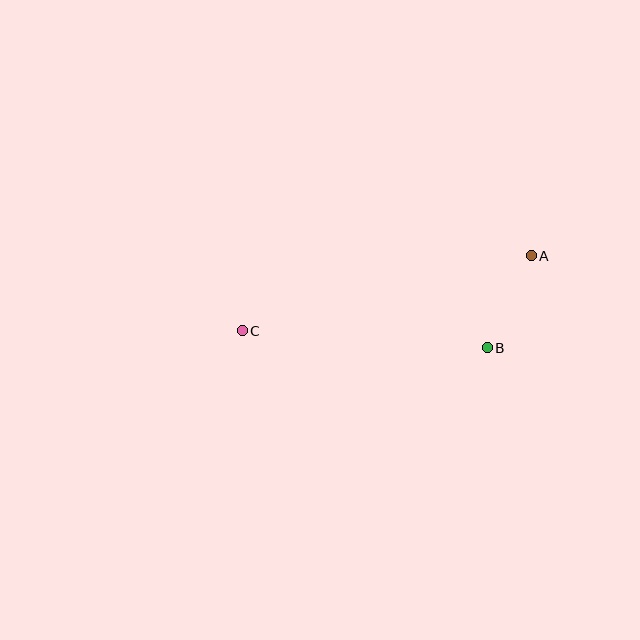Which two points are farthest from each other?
Points A and C are farthest from each other.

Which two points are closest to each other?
Points A and B are closest to each other.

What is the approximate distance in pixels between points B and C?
The distance between B and C is approximately 246 pixels.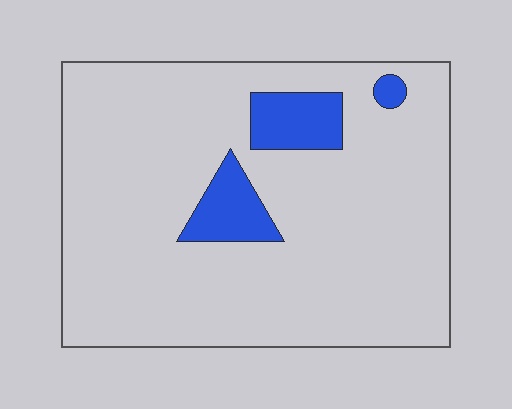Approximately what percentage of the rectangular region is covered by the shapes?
Approximately 10%.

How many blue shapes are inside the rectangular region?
3.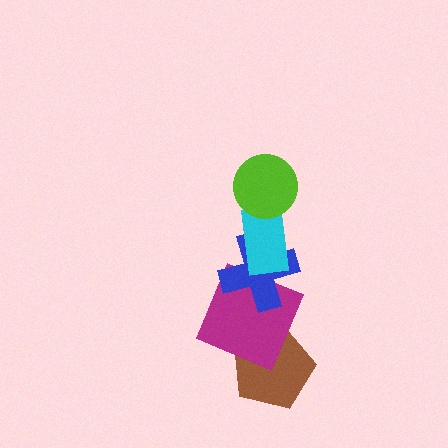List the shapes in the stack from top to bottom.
From top to bottom: the lime circle, the cyan rectangle, the blue cross, the magenta square, the brown pentagon.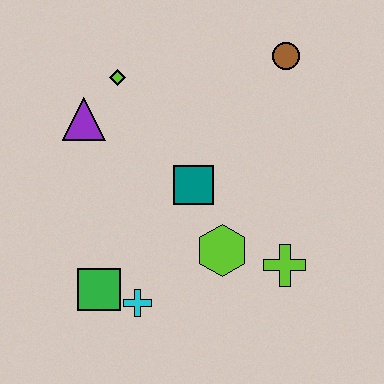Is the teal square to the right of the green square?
Yes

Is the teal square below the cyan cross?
No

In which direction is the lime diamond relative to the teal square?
The lime diamond is above the teal square.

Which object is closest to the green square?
The cyan cross is closest to the green square.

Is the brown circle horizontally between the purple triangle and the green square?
No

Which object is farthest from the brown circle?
The green square is farthest from the brown circle.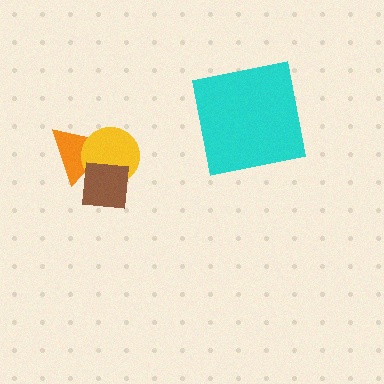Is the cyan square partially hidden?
No, no other shape covers it.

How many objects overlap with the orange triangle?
2 objects overlap with the orange triangle.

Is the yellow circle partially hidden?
Yes, it is partially covered by another shape.